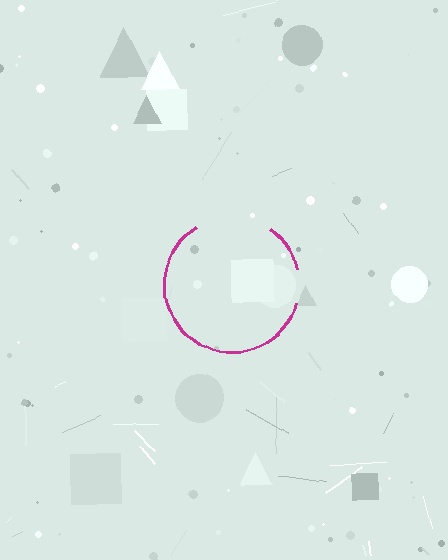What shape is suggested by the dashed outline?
The dashed outline suggests a circle.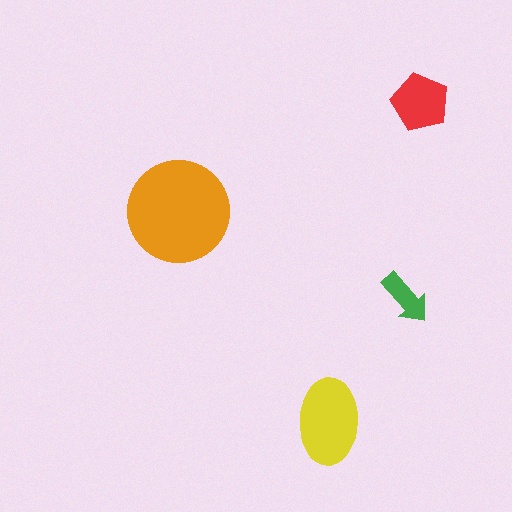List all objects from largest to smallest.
The orange circle, the yellow ellipse, the red pentagon, the green arrow.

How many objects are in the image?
There are 4 objects in the image.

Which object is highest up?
The red pentagon is topmost.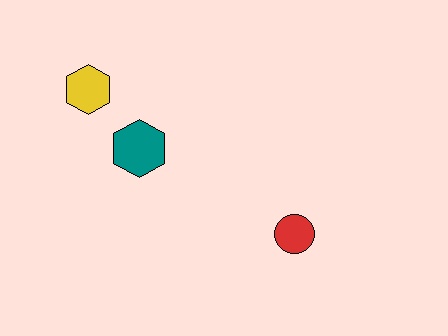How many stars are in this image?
There are no stars.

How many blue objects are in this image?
There are no blue objects.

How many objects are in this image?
There are 3 objects.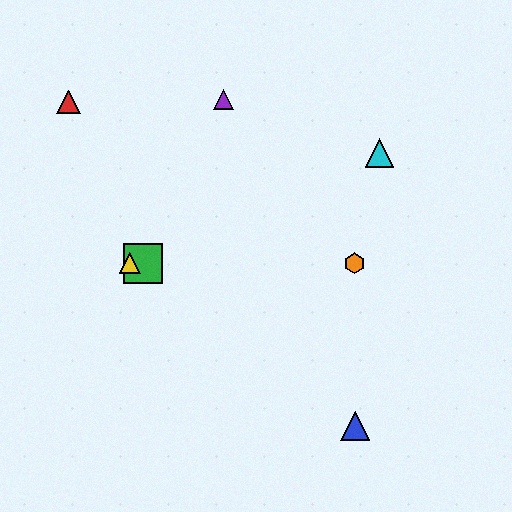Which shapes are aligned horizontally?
The green square, the yellow triangle, the orange hexagon are aligned horizontally.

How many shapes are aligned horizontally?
3 shapes (the green square, the yellow triangle, the orange hexagon) are aligned horizontally.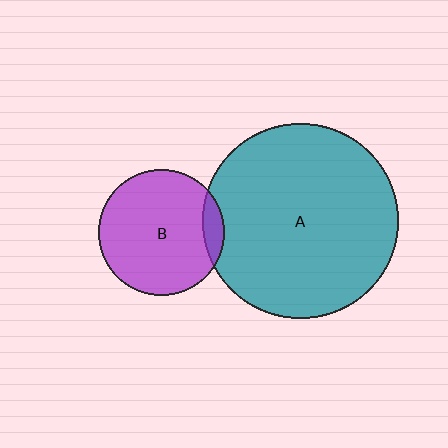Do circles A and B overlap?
Yes.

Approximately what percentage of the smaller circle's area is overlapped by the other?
Approximately 10%.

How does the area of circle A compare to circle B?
Approximately 2.4 times.